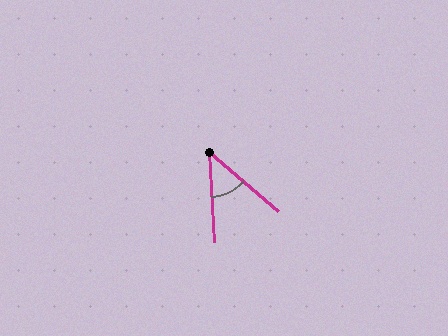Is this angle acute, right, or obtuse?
It is acute.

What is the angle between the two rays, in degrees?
Approximately 46 degrees.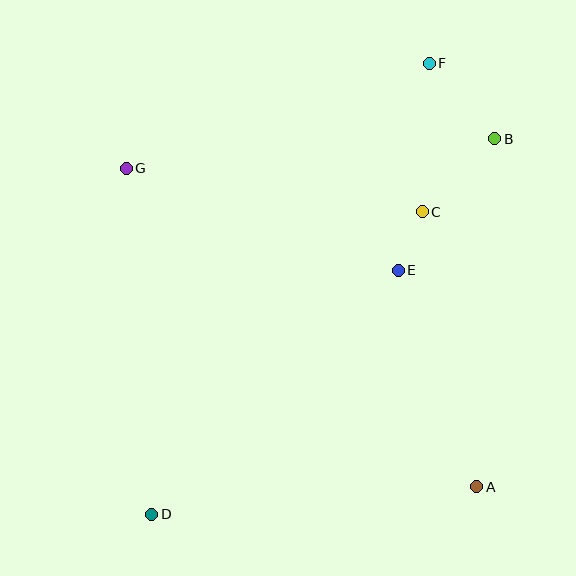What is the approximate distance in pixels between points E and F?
The distance between E and F is approximately 209 pixels.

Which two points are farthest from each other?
Points D and F are farthest from each other.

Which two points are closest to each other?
Points C and E are closest to each other.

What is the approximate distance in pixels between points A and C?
The distance between A and C is approximately 280 pixels.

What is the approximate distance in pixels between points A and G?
The distance between A and G is approximately 473 pixels.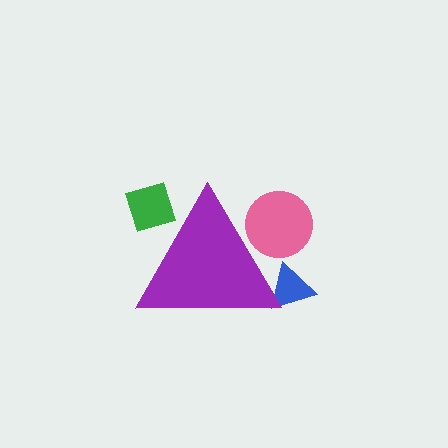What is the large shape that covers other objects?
A purple triangle.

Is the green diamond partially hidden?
Yes, the green diamond is partially hidden behind the purple triangle.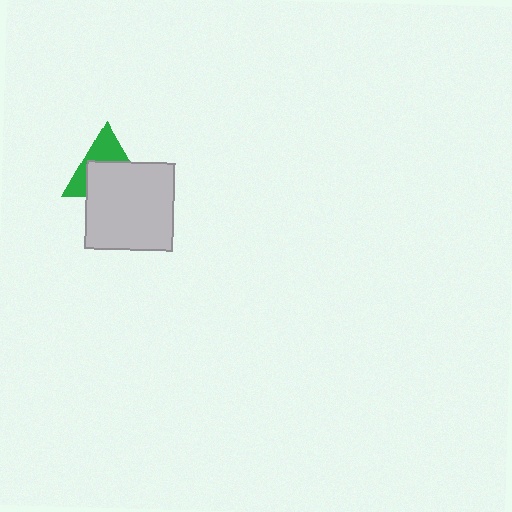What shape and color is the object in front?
The object in front is a light gray square.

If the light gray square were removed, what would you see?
You would see the complete green triangle.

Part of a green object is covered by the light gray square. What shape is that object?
It is a triangle.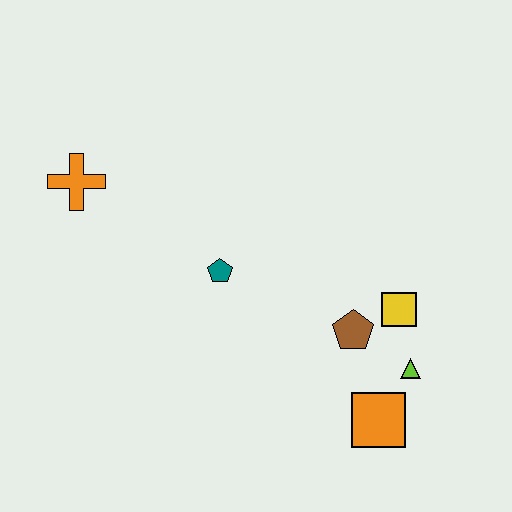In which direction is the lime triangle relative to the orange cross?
The lime triangle is to the right of the orange cross.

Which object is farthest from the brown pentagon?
The orange cross is farthest from the brown pentagon.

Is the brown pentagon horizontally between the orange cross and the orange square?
Yes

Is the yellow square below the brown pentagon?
No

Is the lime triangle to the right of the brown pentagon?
Yes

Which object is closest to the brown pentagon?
The yellow square is closest to the brown pentagon.